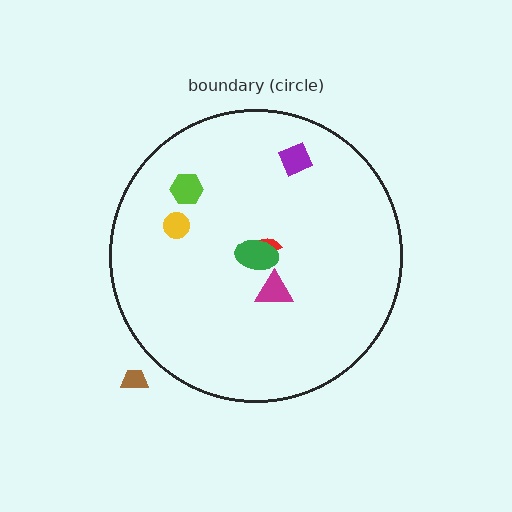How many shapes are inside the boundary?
6 inside, 1 outside.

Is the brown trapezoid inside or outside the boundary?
Outside.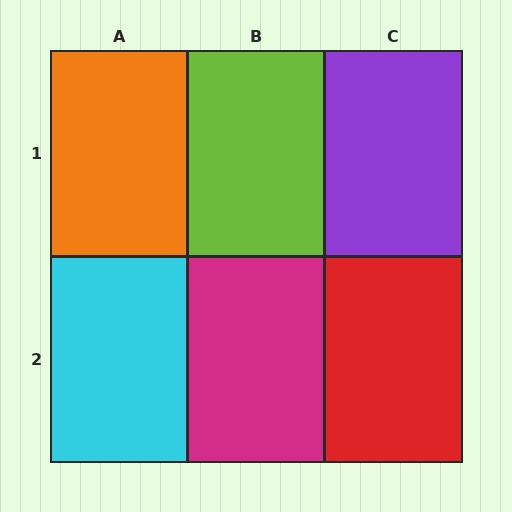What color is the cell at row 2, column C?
Red.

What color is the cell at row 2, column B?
Magenta.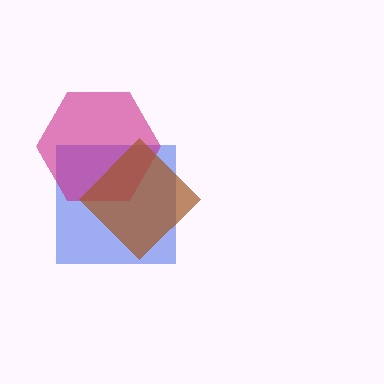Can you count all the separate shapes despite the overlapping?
Yes, there are 3 separate shapes.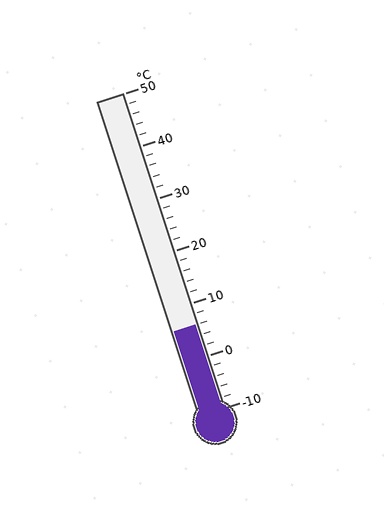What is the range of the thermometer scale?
The thermometer scale ranges from -10°C to 50°C.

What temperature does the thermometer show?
The thermometer shows approximately 6°C.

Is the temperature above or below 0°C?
The temperature is above 0°C.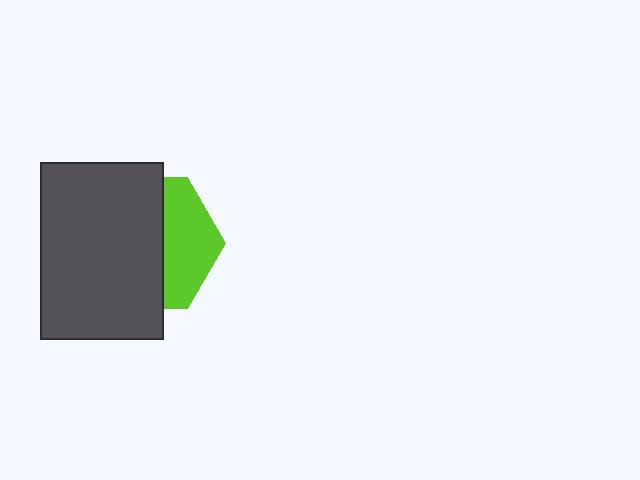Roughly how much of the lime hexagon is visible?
A small part of it is visible (roughly 38%).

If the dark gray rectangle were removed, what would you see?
You would see the complete lime hexagon.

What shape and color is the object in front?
The object in front is a dark gray rectangle.